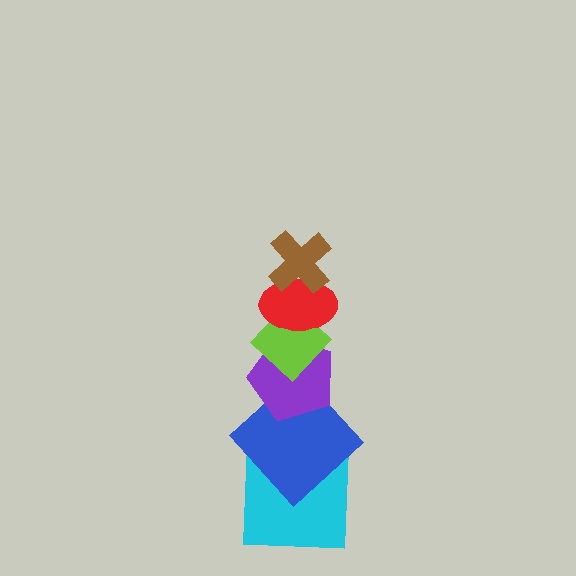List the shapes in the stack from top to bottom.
From top to bottom: the brown cross, the red ellipse, the lime diamond, the purple pentagon, the blue diamond, the cyan square.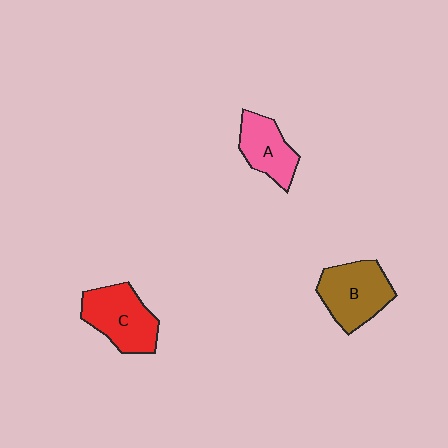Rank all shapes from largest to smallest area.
From largest to smallest: B (brown), C (red), A (pink).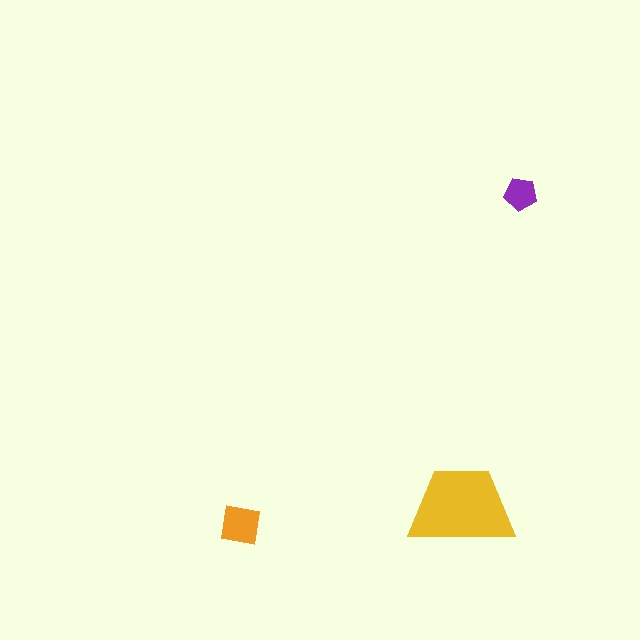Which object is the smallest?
The purple pentagon.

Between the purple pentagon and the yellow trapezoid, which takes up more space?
The yellow trapezoid.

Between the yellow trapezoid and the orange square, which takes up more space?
The yellow trapezoid.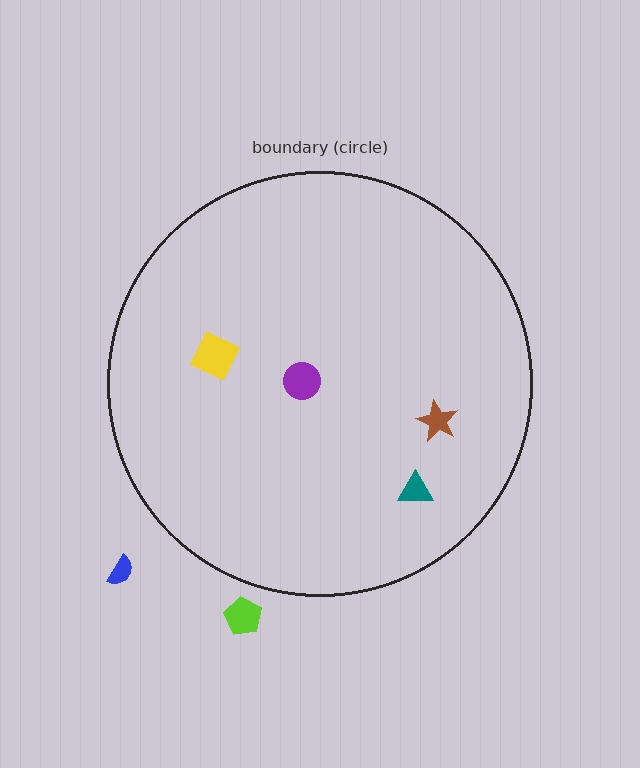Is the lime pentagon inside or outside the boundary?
Outside.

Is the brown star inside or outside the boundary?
Inside.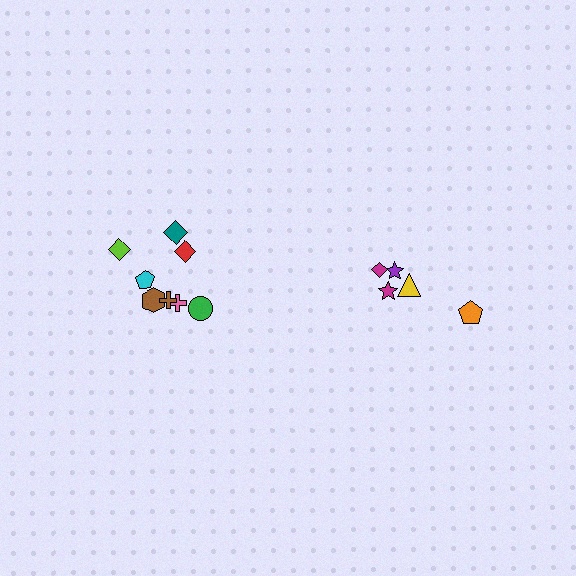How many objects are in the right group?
There are 5 objects.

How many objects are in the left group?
There are 8 objects.